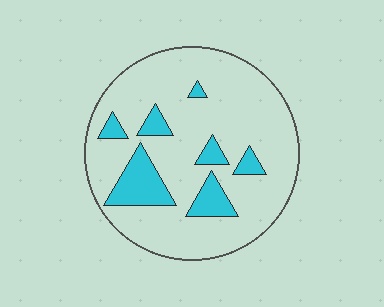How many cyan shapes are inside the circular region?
7.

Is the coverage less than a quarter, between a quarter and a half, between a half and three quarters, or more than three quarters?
Less than a quarter.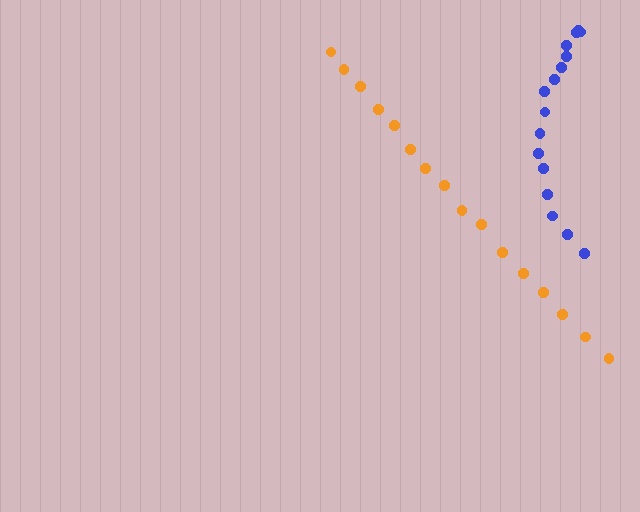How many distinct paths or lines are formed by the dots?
There are 2 distinct paths.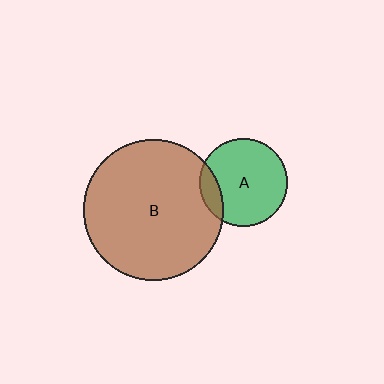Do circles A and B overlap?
Yes.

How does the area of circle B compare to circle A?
Approximately 2.6 times.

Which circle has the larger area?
Circle B (brown).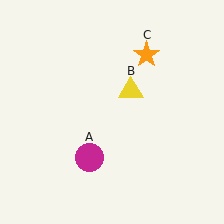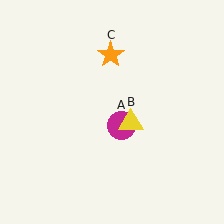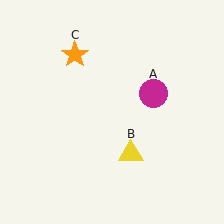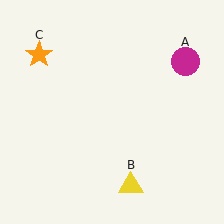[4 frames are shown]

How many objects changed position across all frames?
3 objects changed position: magenta circle (object A), yellow triangle (object B), orange star (object C).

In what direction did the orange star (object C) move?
The orange star (object C) moved left.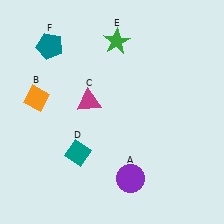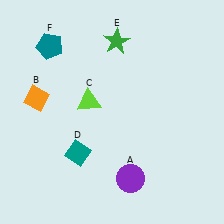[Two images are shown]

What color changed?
The triangle (C) changed from magenta in Image 1 to lime in Image 2.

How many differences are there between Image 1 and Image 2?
There is 1 difference between the two images.